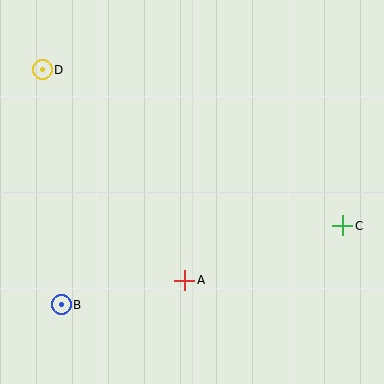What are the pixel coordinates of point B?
Point B is at (61, 305).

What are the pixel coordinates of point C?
Point C is at (343, 226).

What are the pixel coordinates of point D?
Point D is at (42, 70).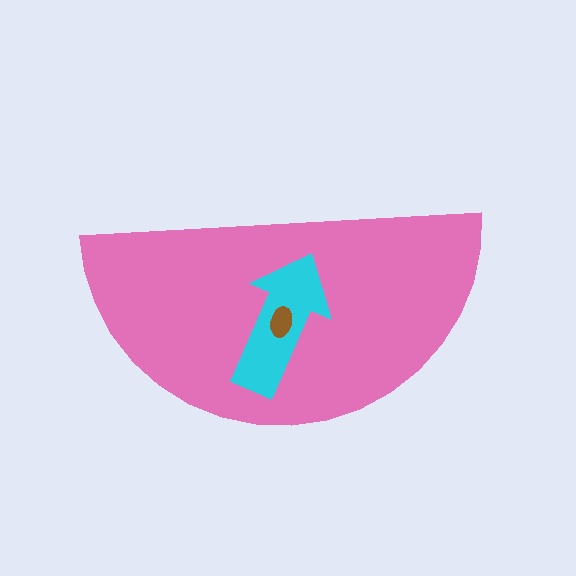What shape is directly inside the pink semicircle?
The cyan arrow.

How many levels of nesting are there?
3.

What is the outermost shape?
The pink semicircle.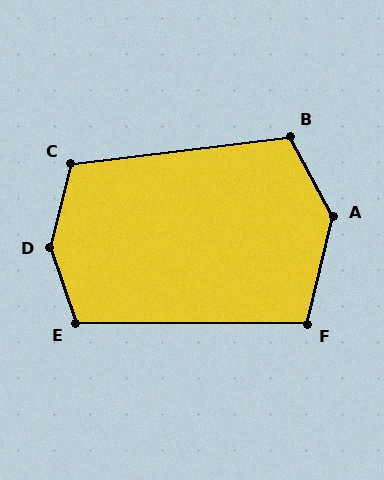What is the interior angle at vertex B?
Approximately 111 degrees (obtuse).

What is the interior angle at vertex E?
Approximately 110 degrees (obtuse).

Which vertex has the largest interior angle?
D, at approximately 146 degrees.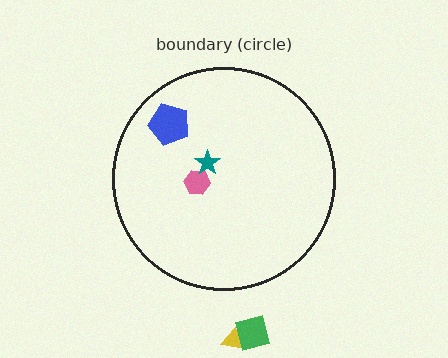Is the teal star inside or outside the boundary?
Inside.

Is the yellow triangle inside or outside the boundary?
Outside.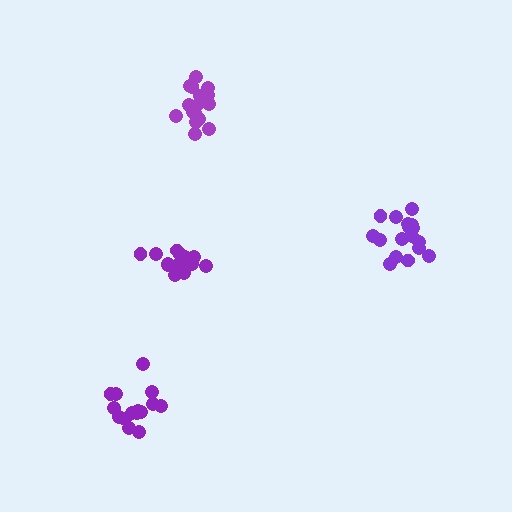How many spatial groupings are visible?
There are 4 spatial groupings.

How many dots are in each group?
Group 1: 15 dots, Group 2: 13 dots, Group 3: 16 dots, Group 4: 17 dots (61 total).